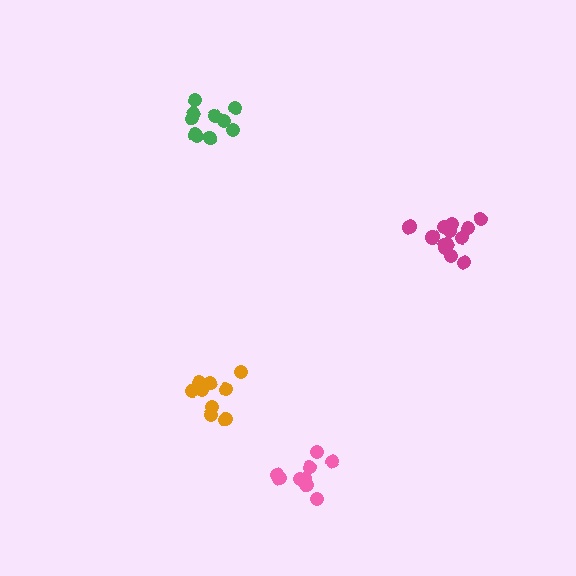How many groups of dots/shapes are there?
There are 4 groups.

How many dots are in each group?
Group 1: 13 dots, Group 2: 10 dots, Group 3: 10 dots, Group 4: 12 dots (45 total).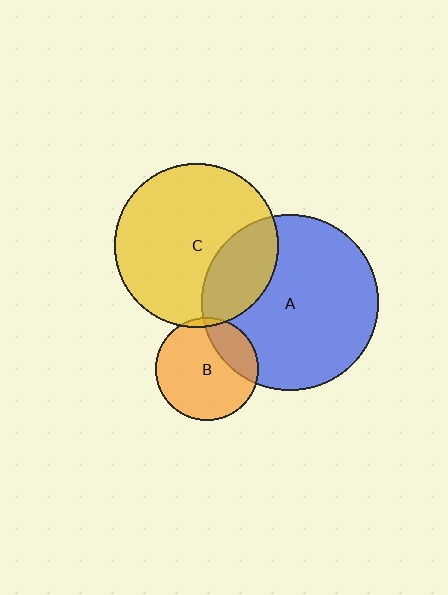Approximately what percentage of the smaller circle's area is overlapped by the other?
Approximately 5%.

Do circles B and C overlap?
Yes.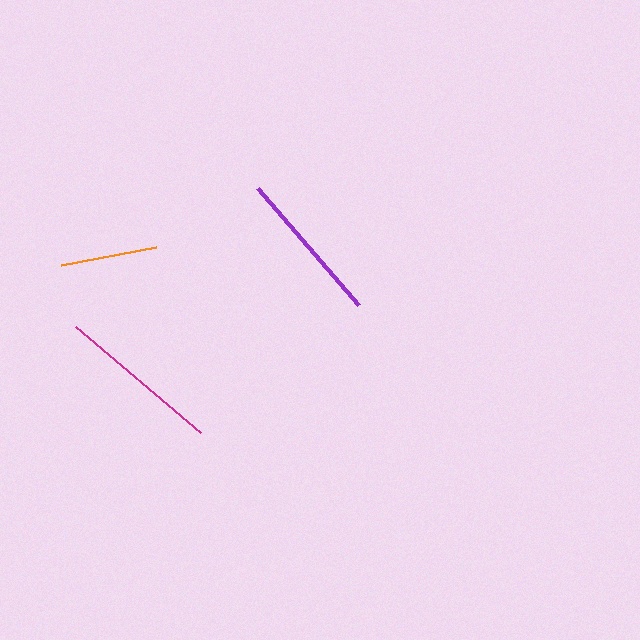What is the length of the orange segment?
The orange segment is approximately 96 pixels long.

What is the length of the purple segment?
The purple segment is approximately 155 pixels long.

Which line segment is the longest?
The magenta line is the longest at approximately 164 pixels.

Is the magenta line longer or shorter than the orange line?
The magenta line is longer than the orange line.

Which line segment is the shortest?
The orange line is the shortest at approximately 96 pixels.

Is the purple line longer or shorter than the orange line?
The purple line is longer than the orange line.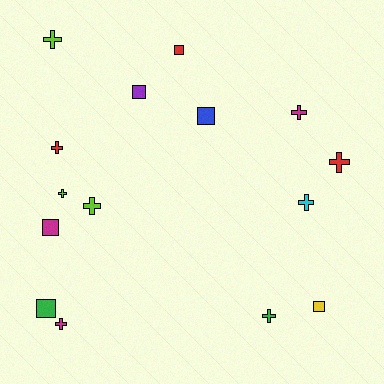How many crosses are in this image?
There are 9 crosses.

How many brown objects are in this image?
There are no brown objects.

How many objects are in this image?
There are 15 objects.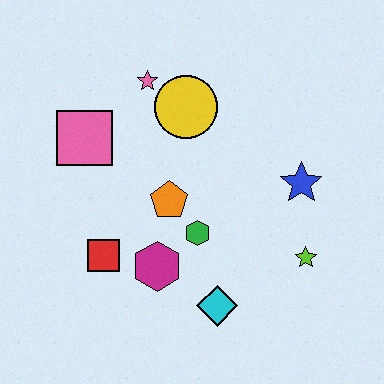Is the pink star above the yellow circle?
Yes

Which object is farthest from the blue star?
The pink square is farthest from the blue star.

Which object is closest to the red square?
The magenta hexagon is closest to the red square.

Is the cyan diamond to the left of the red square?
No